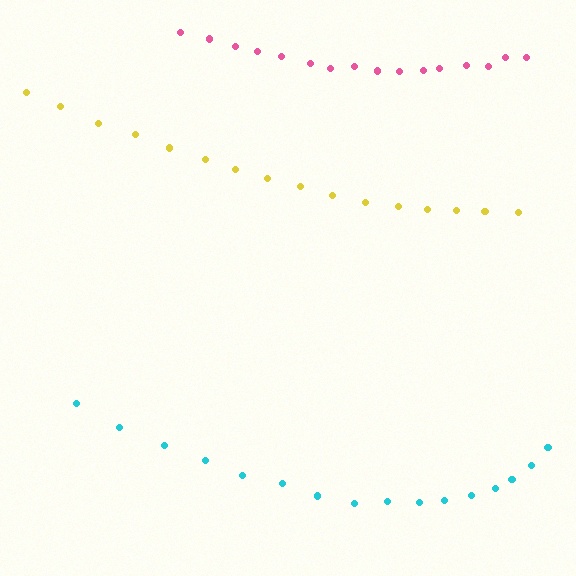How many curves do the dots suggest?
There are 3 distinct paths.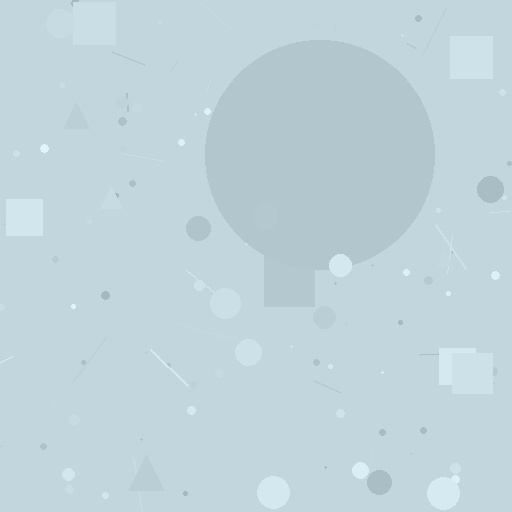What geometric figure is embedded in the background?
A circle is embedded in the background.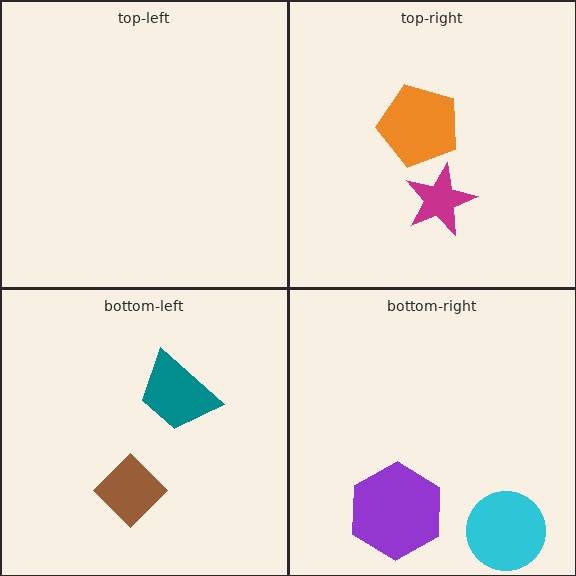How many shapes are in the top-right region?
2.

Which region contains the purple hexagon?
The bottom-right region.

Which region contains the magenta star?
The top-right region.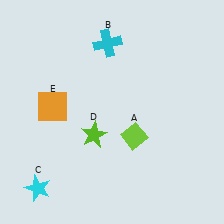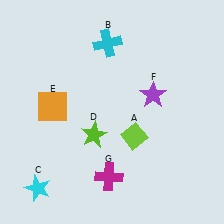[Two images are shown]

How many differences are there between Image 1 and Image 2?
There are 2 differences between the two images.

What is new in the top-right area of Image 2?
A purple star (F) was added in the top-right area of Image 2.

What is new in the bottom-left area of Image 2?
A magenta cross (G) was added in the bottom-left area of Image 2.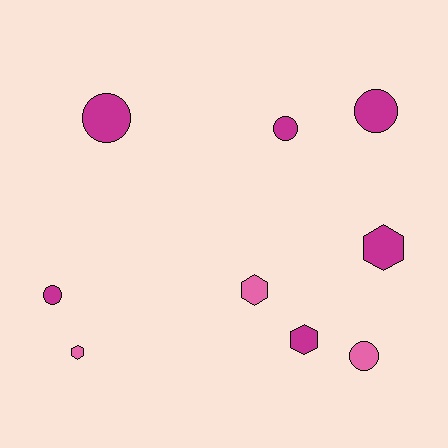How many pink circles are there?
There is 1 pink circle.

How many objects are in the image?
There are 9 objects.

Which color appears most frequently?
Magenta, with 6 objects.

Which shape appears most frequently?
Circle, with 5 objects.